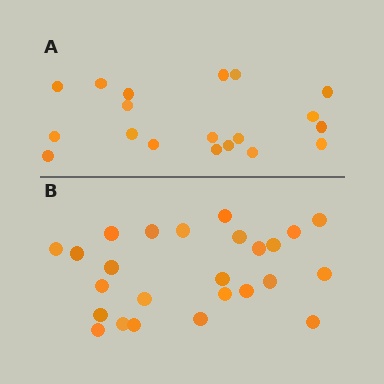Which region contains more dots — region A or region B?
Region B (the bottom region) has more dots.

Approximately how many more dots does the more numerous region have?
Region B has about 6 more dots than region A.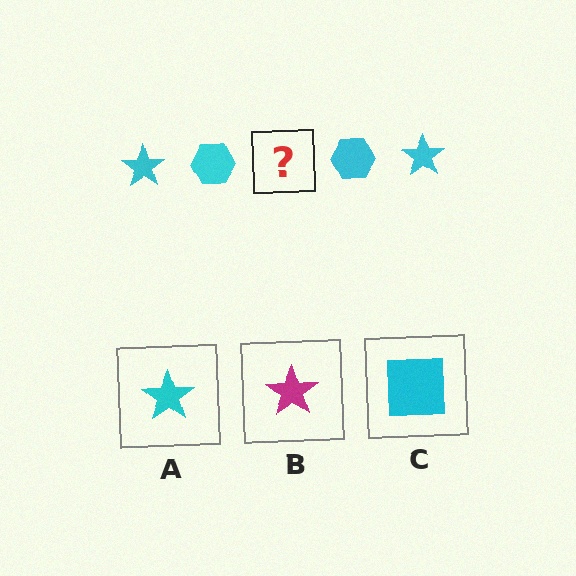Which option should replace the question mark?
Option A.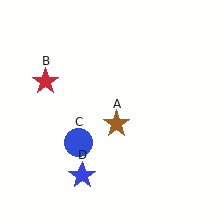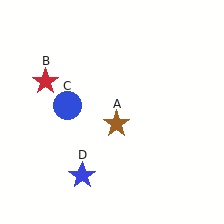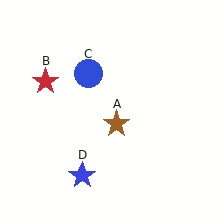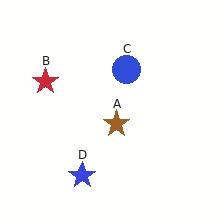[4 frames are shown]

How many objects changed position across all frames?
1 object changed position: blue circle (object C).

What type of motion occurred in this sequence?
The blue circle (object C) rotated clockwise around the center of the scene.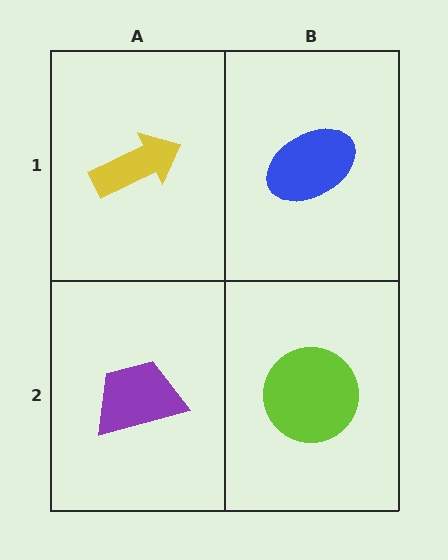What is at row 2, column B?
A lime circle.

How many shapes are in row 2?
2 shapes.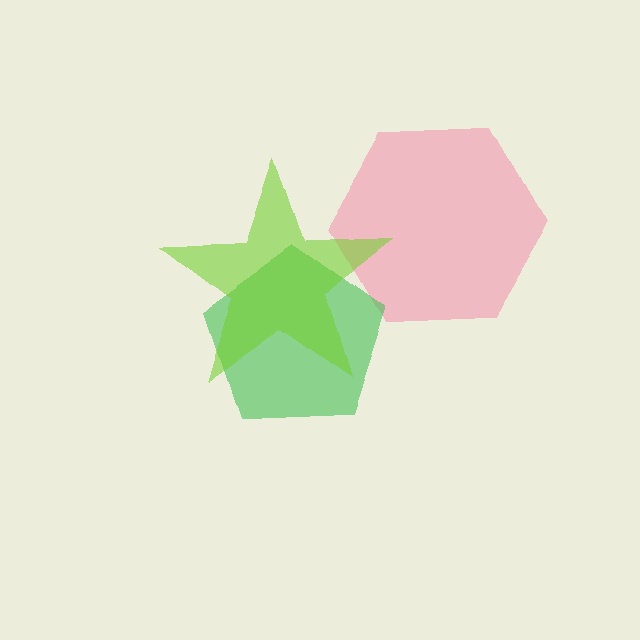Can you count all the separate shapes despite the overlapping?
Yes, there are 3 separate shapes.